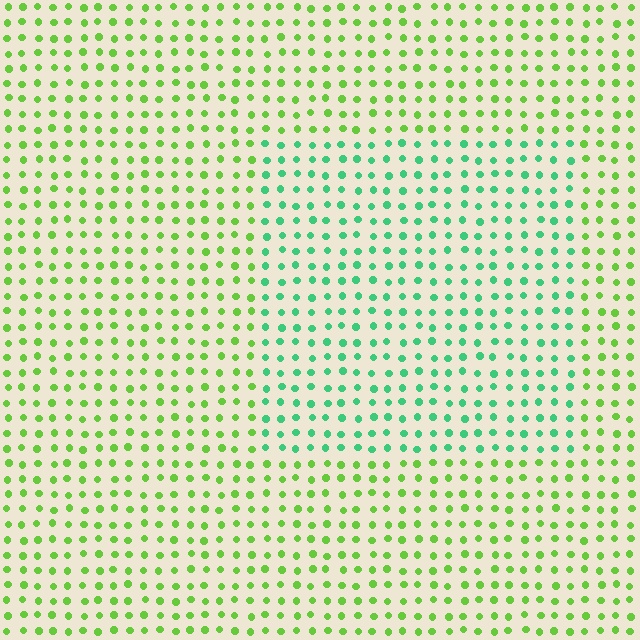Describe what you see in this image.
The image is filled with small lime elements in a uniform arrangement. A rectangle-shaped region is visible where the elements are tinted to a slightly different hue, forming a subtle color boundary.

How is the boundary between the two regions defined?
The boundary is defined purely by a slight shift in hue (about 44 degrees). Spacing, size, and orientation are identical on both sides.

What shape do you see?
I see a rectangle.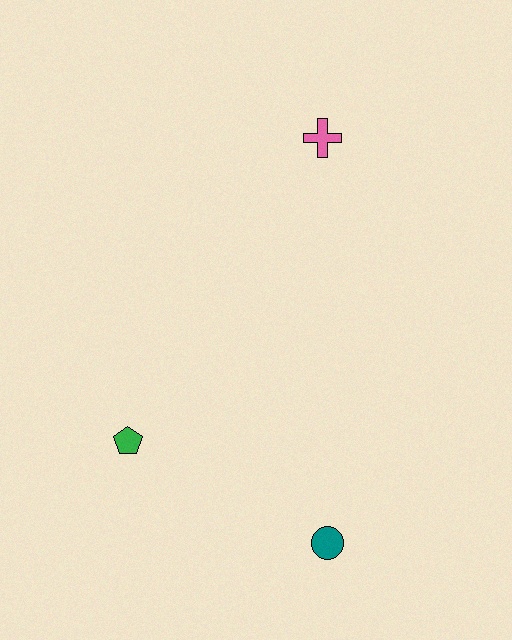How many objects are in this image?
There are 3 objects.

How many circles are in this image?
There is 1 circle.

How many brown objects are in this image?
There are no brown objects.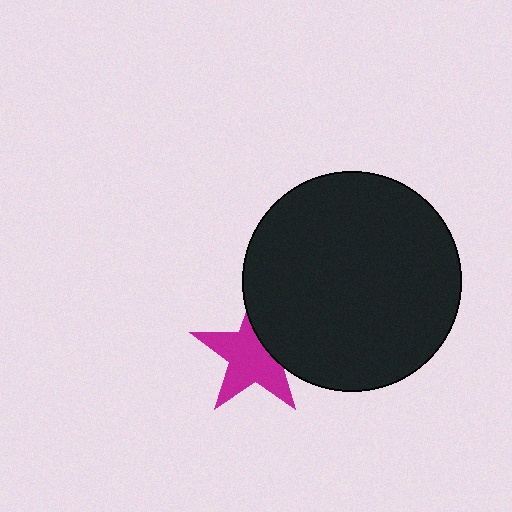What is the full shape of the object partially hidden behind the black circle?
The partially hidden object is a magenta star.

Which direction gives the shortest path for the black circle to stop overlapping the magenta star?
Moving right gives the shortest separation.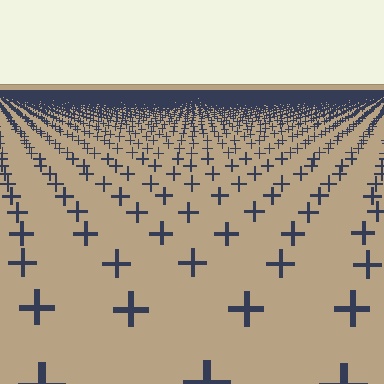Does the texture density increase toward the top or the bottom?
Density increases toward the top.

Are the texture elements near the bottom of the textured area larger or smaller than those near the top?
Larger. Near the bottom, elements are closer to the viewer and appear at a bigger on-screen size.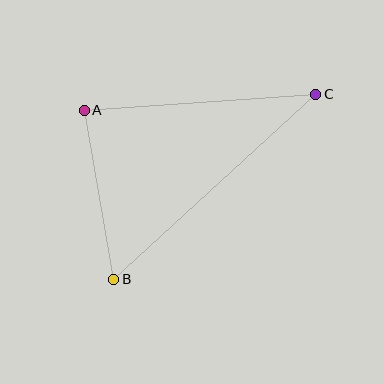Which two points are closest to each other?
Points A and B are closest to each other.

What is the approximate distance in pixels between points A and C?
The distance between A and C is approximately 232 pixels.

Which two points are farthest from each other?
Points B and C are farthest from each other.